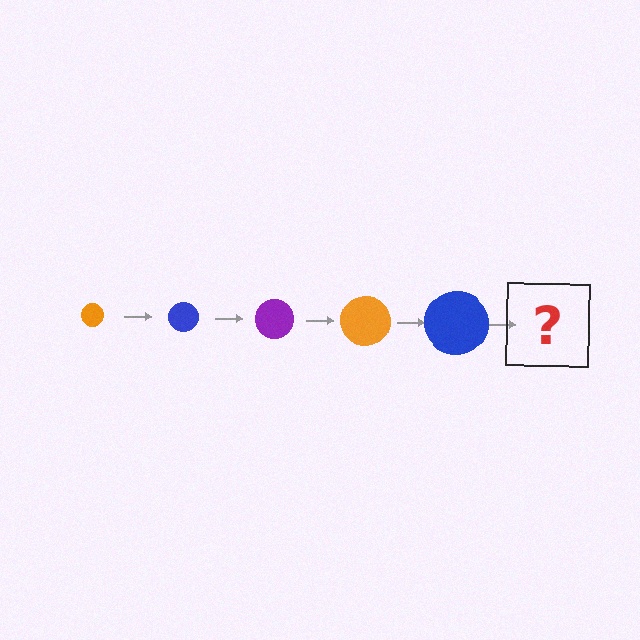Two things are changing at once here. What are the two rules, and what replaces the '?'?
The two rules are that the circle grows larger each step and the color cycles through orange, blue, and purple. The '?' should be a purple circle, larger than the previous one.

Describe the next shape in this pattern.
It should be a purple circle, larger than the previous one.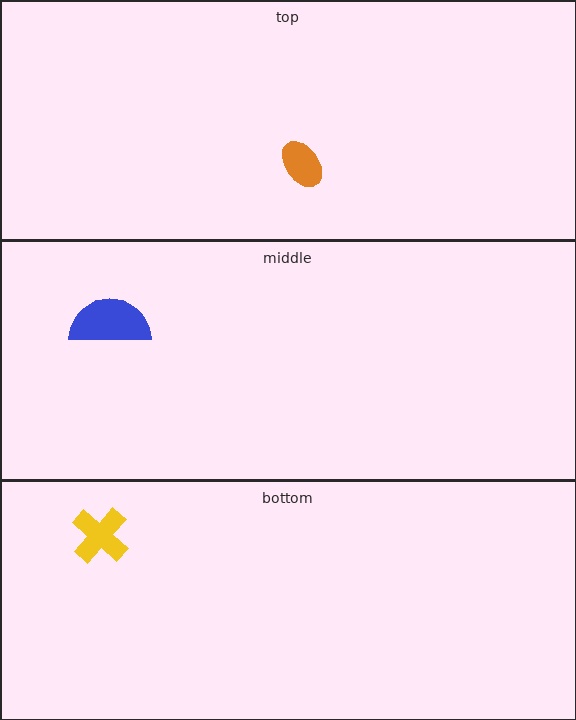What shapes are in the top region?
The orange ellipse.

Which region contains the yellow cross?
The bottom region.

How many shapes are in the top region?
1.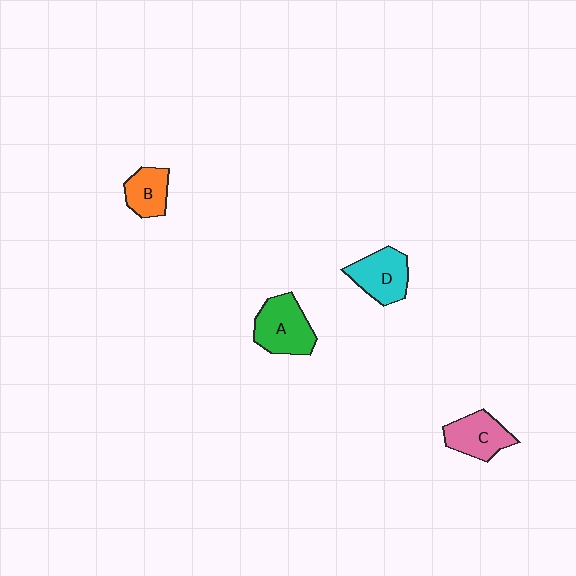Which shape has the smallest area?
Shape B (orange).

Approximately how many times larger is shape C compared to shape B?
Approximately 1.3 times.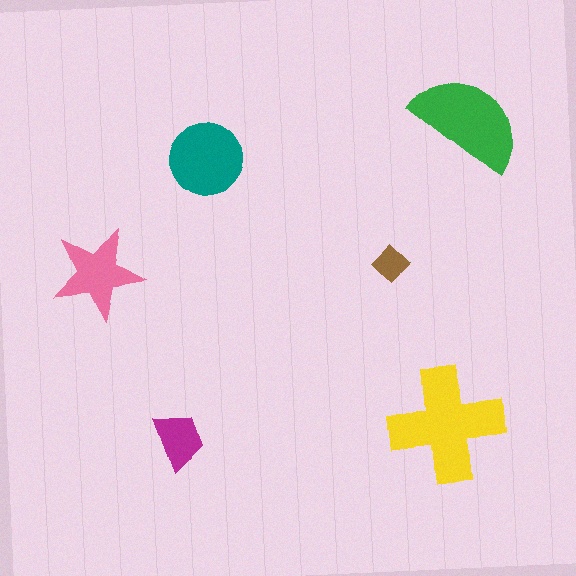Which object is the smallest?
The brown diamond.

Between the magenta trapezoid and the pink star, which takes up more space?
The pink star.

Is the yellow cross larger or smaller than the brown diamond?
Larger.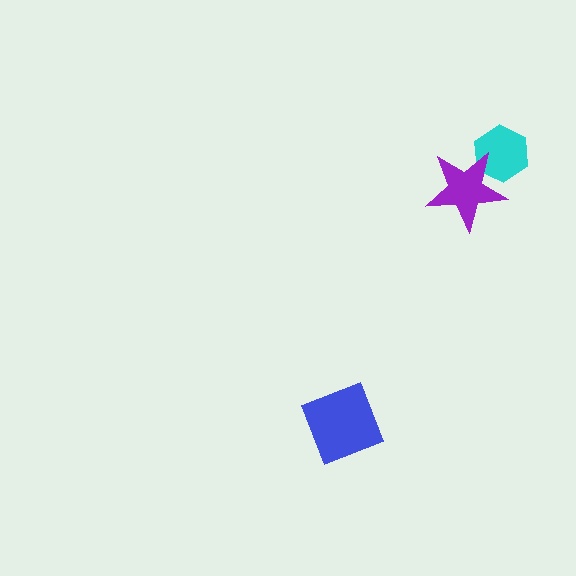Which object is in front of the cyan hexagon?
The purple star is in front of the cyan hexagon.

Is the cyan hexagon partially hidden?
Yes, it is partially covered by another shape.